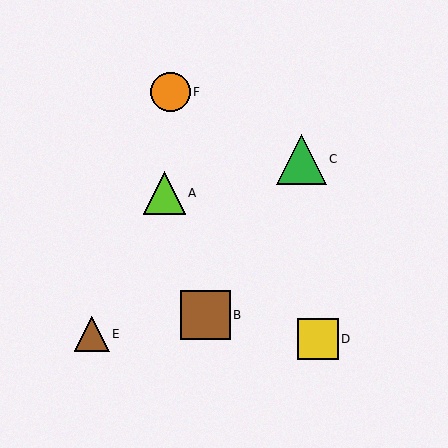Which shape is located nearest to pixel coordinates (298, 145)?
The green triangle (labeled C) at (301, 159) is nearest to that location.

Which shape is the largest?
The green triangle (labeled C) is the largest.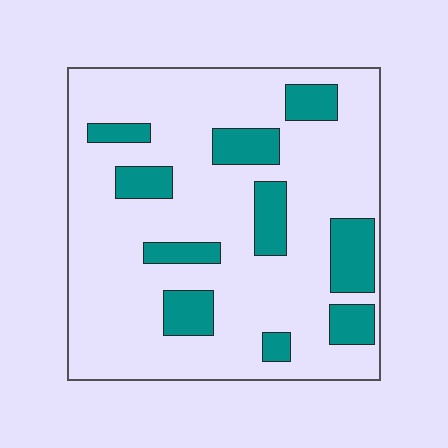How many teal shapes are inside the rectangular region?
10.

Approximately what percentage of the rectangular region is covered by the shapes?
Approximately 20%.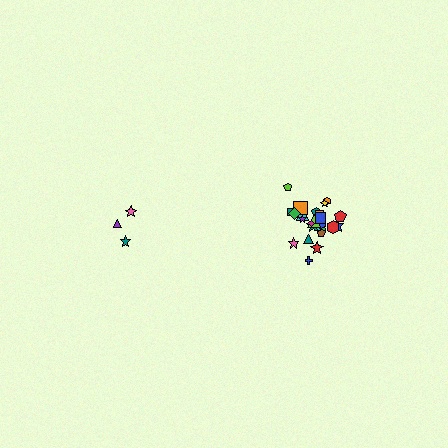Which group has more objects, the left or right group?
The right group.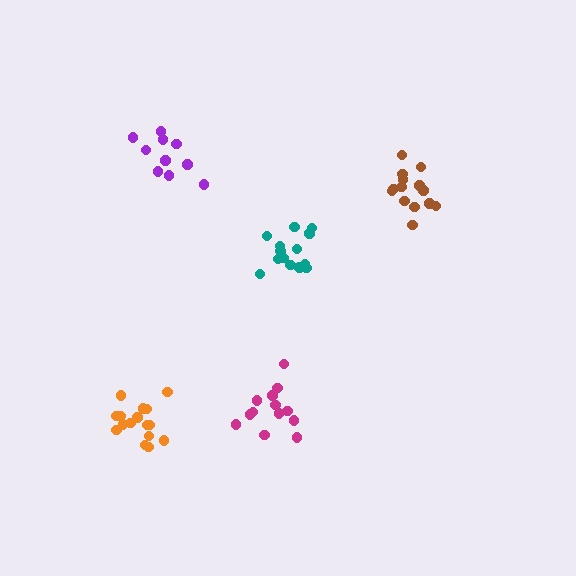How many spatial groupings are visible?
There are 5 spatial groupings.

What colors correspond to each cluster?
The clusters are colored: teal, magenta, orange, brown, purple.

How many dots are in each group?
Group 1: 15 dots, Group 2: 13 dots, Group 3: 16 dots, Group 4: 14 dots, Group 5: 11 dots (69 total).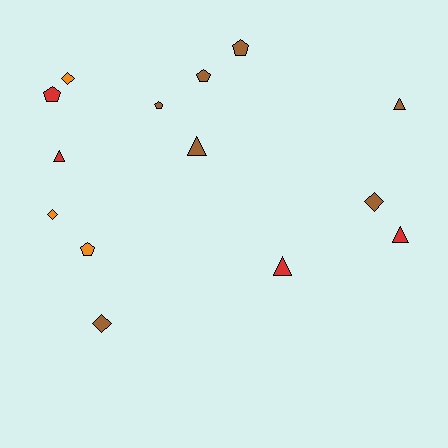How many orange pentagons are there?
There is 1 orange pentagon.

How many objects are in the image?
There are 14 objects.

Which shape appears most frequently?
Pentagon, with 5 objects.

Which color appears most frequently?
Brown, with 7 objects.